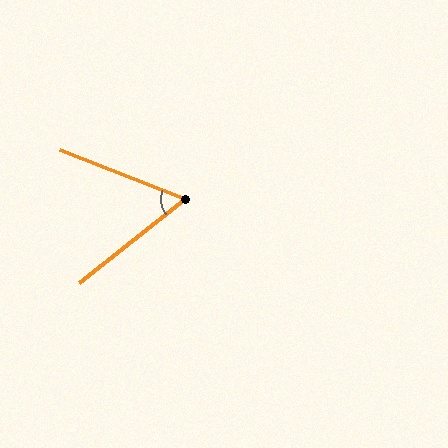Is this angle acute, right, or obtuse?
It is acute.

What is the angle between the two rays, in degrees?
Approximately 60 degrees.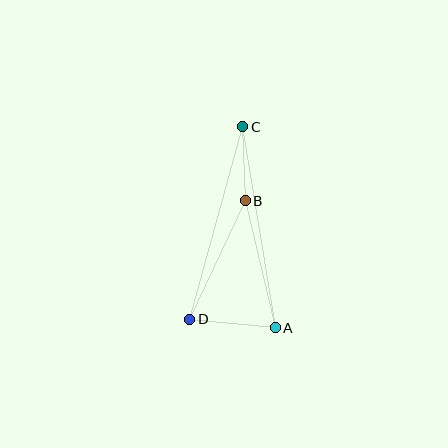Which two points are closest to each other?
Points B and C are closest to each other.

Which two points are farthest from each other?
Points A and C are farthest from each other.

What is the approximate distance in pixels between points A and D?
The distance between A and D is approximately 86 pixels.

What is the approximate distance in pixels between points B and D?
The distance between B and D is approximately 131 pixels.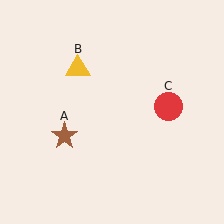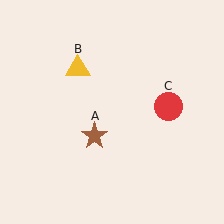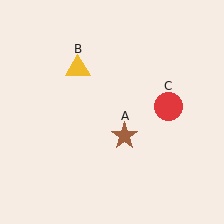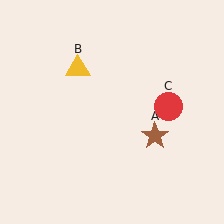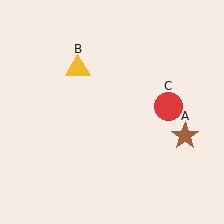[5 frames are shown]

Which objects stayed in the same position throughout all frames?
Yellow triangle (object B) and red circle (object C) remained stationary.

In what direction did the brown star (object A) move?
The brown star (object A) moved right.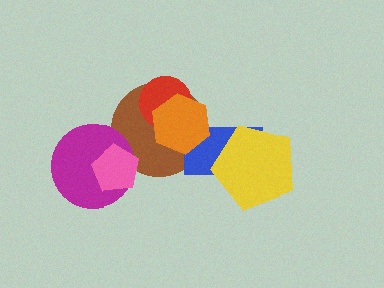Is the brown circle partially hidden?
Yes, it is partially covered by another shape.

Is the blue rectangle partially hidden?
Yes, it is partially covered by another shape.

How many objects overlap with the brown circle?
5 objects overlap with the brown circle.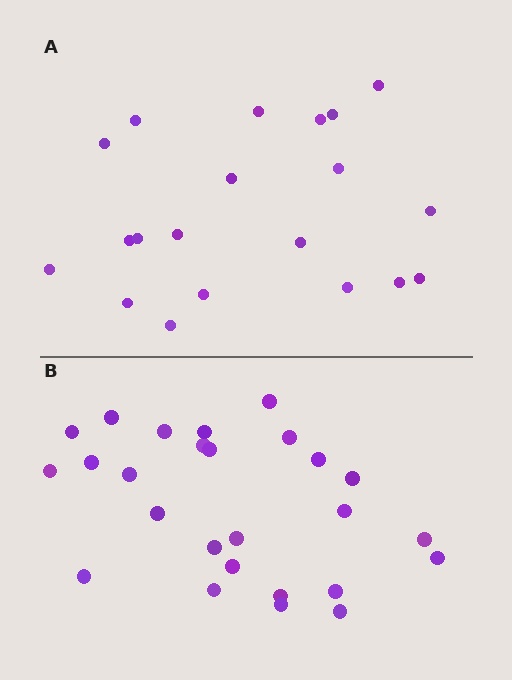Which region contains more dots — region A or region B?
Region B (the bottom region) has more dots.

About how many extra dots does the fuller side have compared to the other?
Region B has about 6 more dots than region A.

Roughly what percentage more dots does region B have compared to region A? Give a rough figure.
About 30% more.